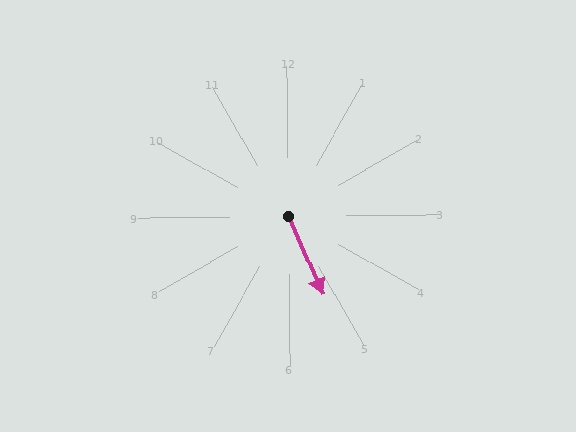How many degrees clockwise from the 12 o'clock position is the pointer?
Approximately 157 degrees.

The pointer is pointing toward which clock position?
Roughly 5 o'clock.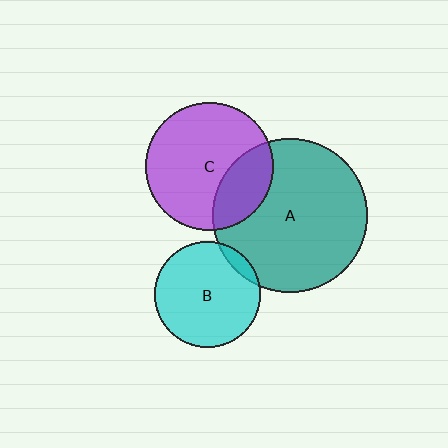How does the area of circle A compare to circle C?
Approximately 1.5 times.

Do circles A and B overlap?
Yes.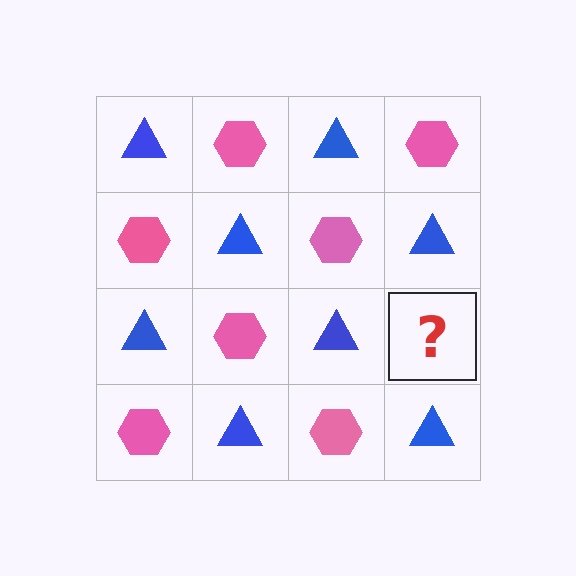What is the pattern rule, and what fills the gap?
The rule is that it alternates blue triangle and pink hexagon in a checkerboard pattern. The gap should be filled with a pink hexagon.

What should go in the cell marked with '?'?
The missing cell should contain a pink hexagon.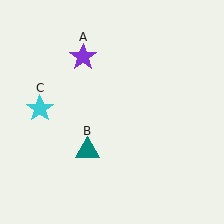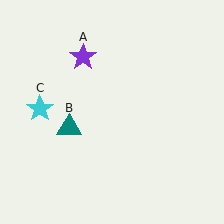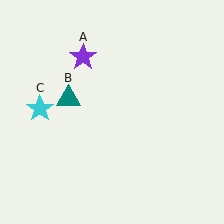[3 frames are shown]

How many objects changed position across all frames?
1 object changed position: teal triangle (object B).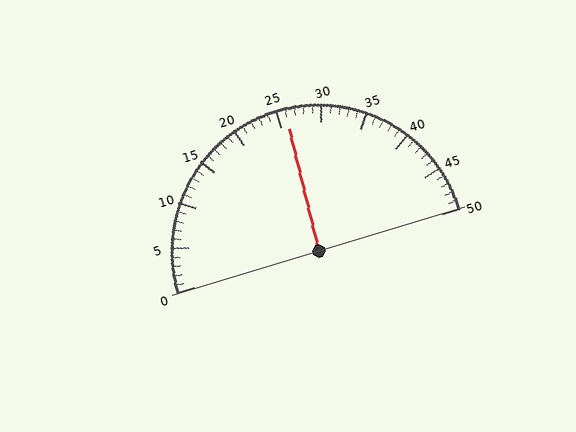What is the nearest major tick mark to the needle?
The nearest major tick mark is 25.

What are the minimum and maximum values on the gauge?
The gauge ranges from 0 to 50.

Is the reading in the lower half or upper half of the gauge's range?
The reading is in the upper half of the range (0 to 50).